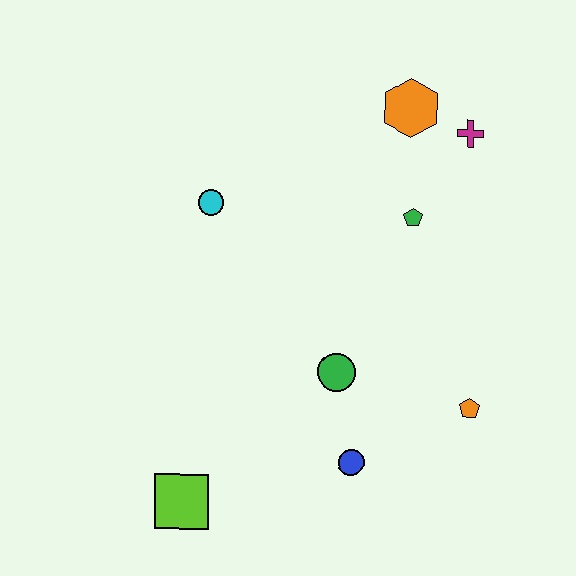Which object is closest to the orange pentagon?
The blue circle is closest to the orange pentagon.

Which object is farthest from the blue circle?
The orange hexagon is farthest from the blue circle.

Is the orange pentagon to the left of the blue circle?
No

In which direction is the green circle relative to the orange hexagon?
The green circle is below the orange hexagon.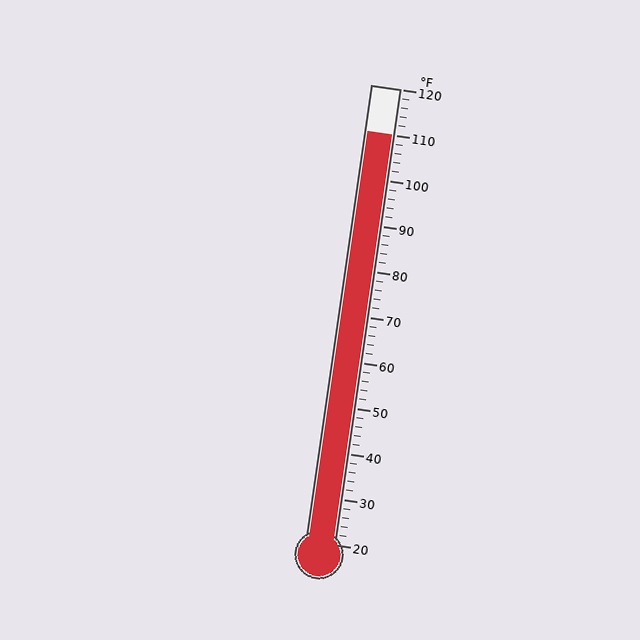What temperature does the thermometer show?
The thermometer shows approximately 110°F.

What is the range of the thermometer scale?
The thermometer scale ranges from 20°F to 120°F.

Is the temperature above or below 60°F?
The temperature is above 60°F.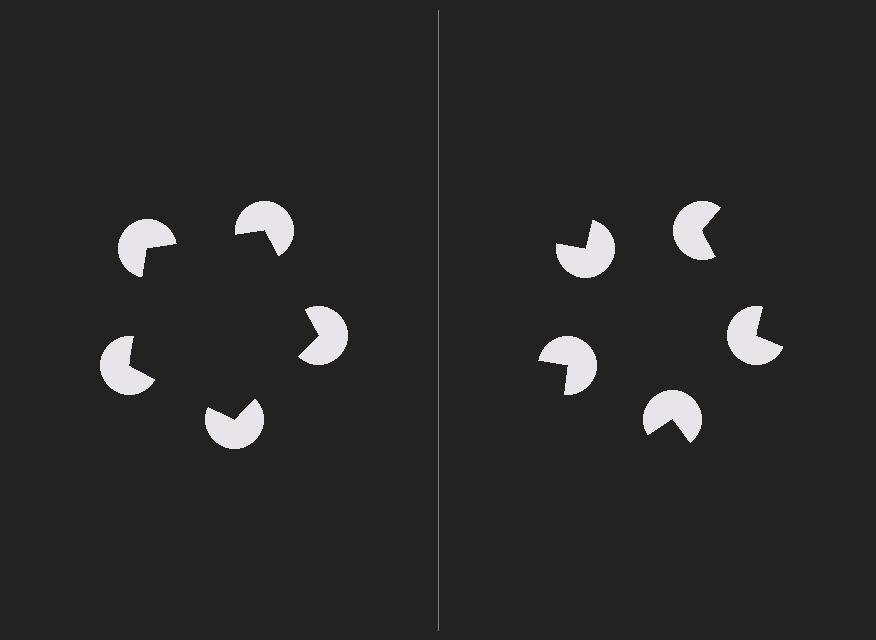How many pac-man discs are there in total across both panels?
10 — 5 on each side.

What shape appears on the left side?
An illusory pentagon.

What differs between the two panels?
The pac-man discs are positioned identically on both sides; only the wedge orientations differ. On the left they align to a pentagon; on the right they are misaligned.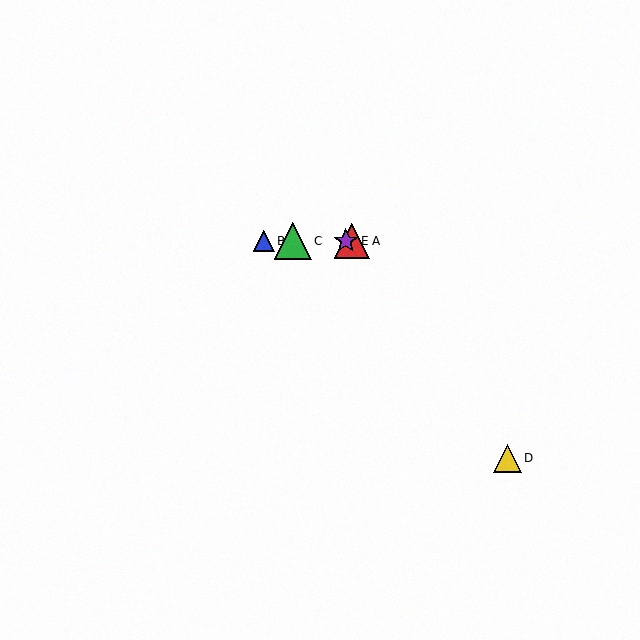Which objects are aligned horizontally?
Objects A, B, C, E are aligned horizontally.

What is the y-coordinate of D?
Object D is at y≈458.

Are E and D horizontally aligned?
No, E is at y≈241 and D is at y≈458.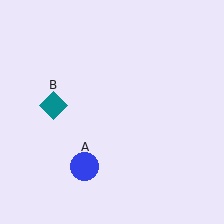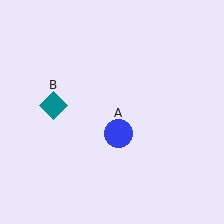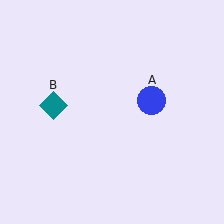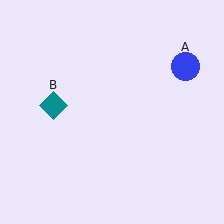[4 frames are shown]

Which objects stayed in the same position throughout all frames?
Teal diamond (object B) remained stationary.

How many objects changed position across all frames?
1 object changed position: blue circle (object A).